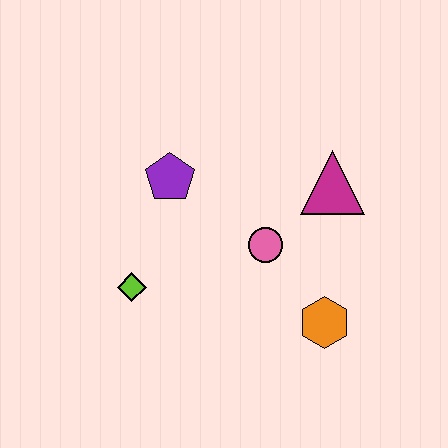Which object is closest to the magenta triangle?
The pink circle is closest to the magenta triangle.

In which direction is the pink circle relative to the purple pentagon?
The pink circle is to the right of the purple pentagon.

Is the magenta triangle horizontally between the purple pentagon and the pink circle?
No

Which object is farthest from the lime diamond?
The magenta triangle is farthest from the lime diamond.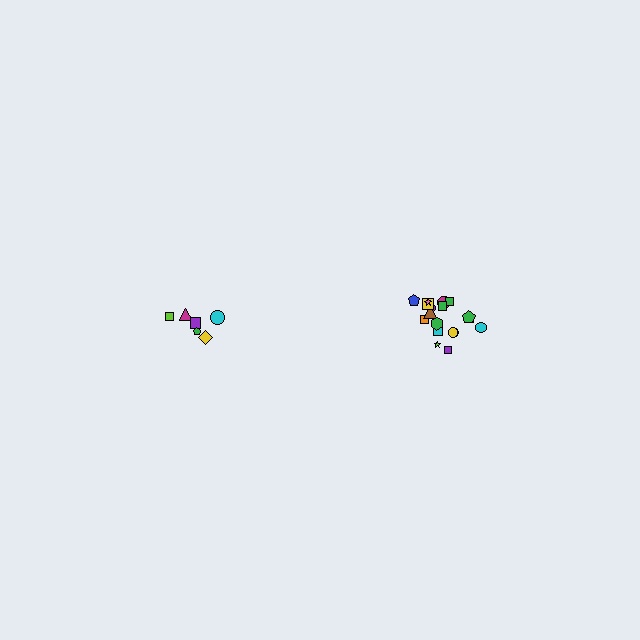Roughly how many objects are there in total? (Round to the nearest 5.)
Roughly 25 objects in total.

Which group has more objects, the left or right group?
The right group.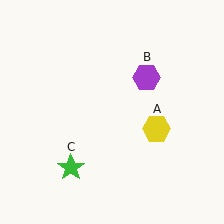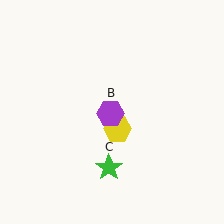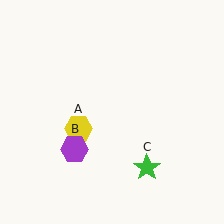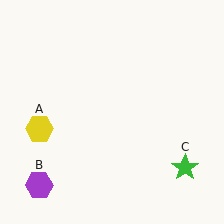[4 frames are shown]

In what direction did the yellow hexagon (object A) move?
The yellow hexagon (object A) moved left.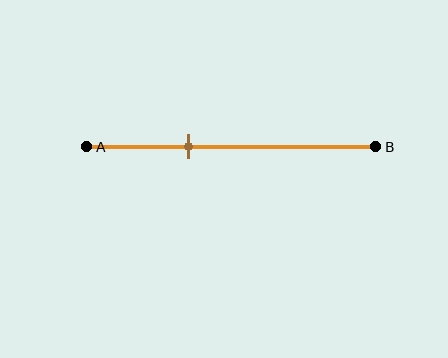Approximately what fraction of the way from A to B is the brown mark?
The brown mark is approximately 35% of the way from A to B.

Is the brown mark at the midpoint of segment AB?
No, the mark is at about 35% from A, not at the 50% midpoint.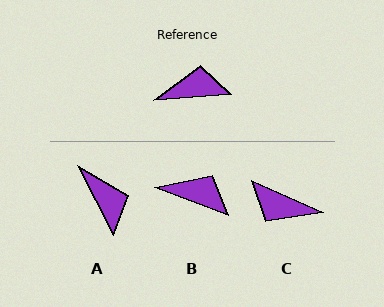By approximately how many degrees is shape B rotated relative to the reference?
Approximately 25 degrees clockwise.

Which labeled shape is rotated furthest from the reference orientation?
C, about 151 degrees away.